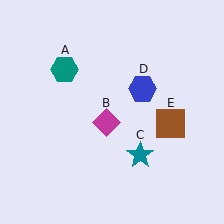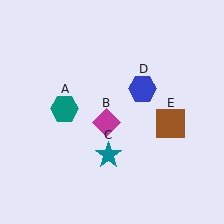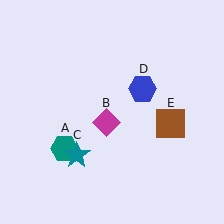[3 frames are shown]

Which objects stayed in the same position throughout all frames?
Magenta diamond (object B) and blue hexagon (object D) and brown square (object E) remained stationary.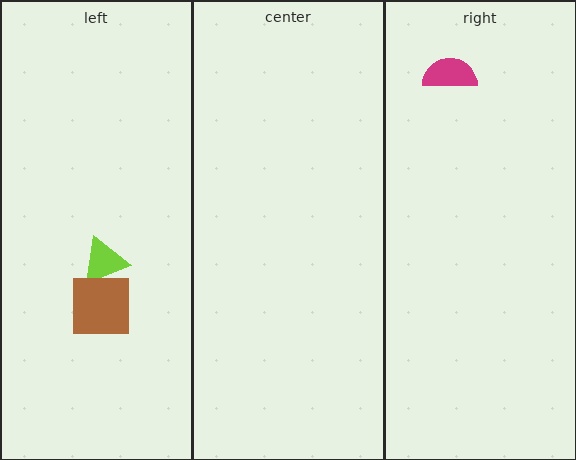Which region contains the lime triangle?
The left region.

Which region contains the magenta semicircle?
The right region.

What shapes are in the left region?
The lime triangle, the brown square.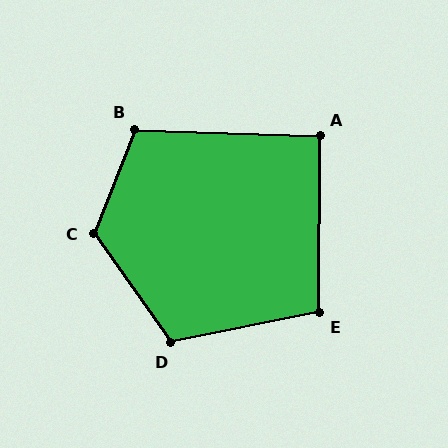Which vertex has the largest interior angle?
C, at approximately 124 degrees.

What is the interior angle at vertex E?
Approximately 102 degrees (obtuse).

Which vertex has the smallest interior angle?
A, at approximately 92 degrees.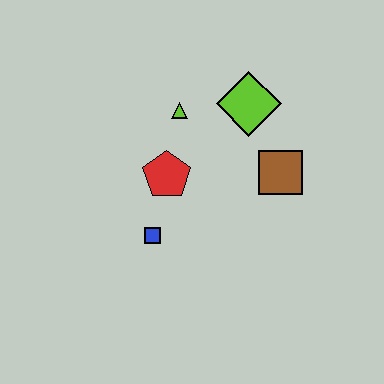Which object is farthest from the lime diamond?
The blue square is farthest from the lime diamond.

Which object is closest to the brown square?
The lime diamond is closest to the brown square.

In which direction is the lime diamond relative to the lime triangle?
The lime diamond is to the right of the lime triangle.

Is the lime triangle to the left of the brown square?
Yes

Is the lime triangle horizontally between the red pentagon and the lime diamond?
Yes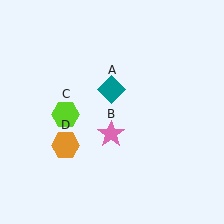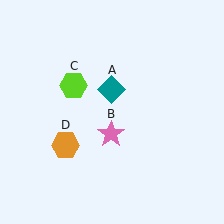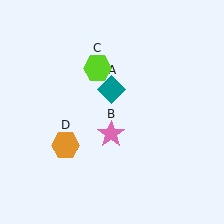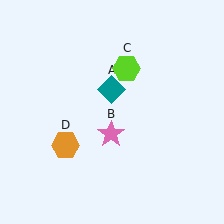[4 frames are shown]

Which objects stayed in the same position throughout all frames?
Teal diamond (object A) and pink star (object B) and orange hexagon (object D) remained stationary.